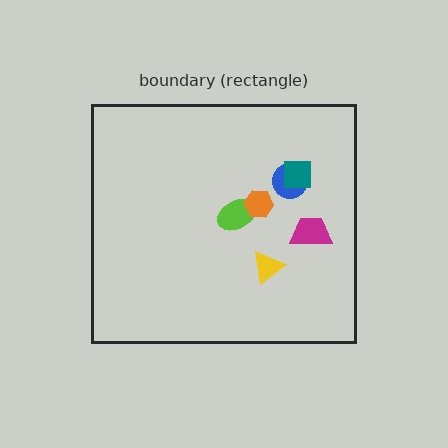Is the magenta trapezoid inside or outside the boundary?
Inside.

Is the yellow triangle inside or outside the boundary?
Inside.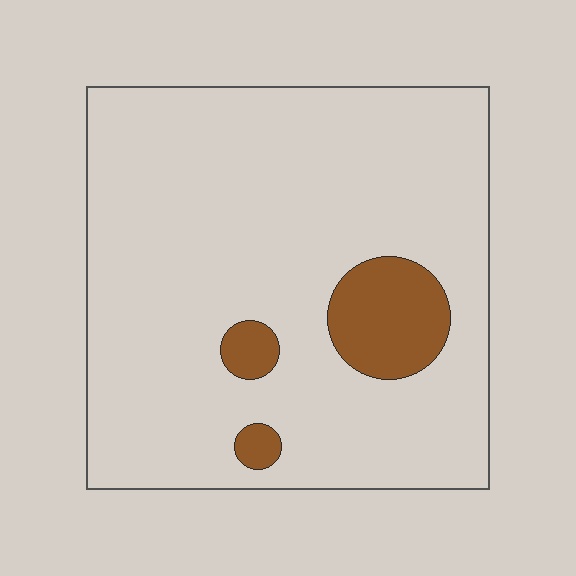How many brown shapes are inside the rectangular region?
3.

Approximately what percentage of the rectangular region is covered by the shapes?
Approximately 10%.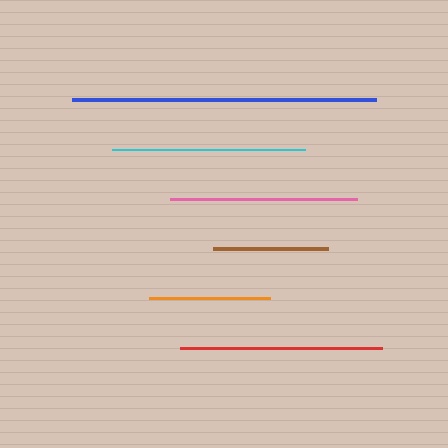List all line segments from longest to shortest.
From longest to shortest: blue, red, cyan, pink, orange, brown.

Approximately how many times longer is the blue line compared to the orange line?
The blue line is approximately 2.5 times the length of the orange line.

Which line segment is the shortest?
The brown line is the shortest at approximately 115 pixels.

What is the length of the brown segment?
The brown segment is approximately 115 pixels long.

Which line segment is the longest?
The blue line is the longest at approximately 304 pixels.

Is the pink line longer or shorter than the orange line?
The pink line is longer than the orange line.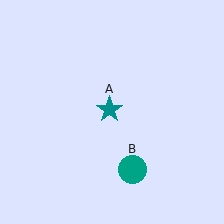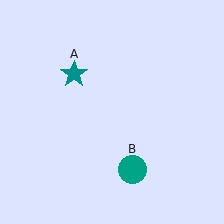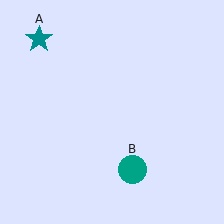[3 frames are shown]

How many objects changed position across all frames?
1 object changed position: teal star (object A).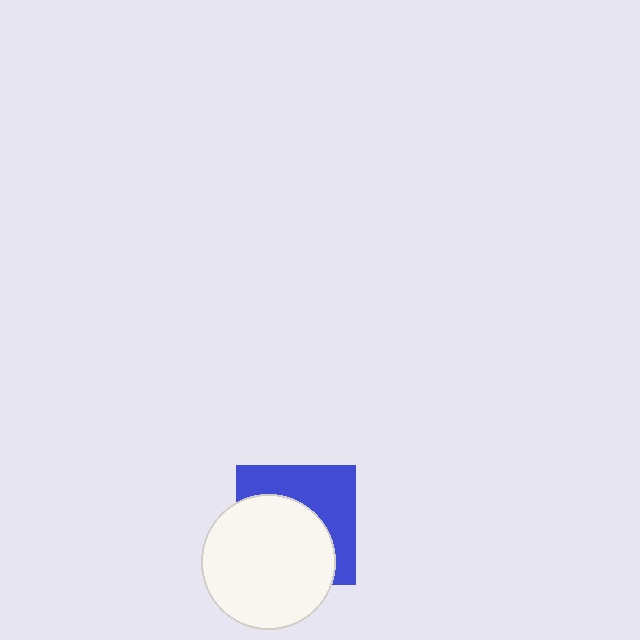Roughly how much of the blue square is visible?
A small part of it is visible (roughly 44%).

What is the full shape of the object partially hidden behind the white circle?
The partially hidden object is a blue square.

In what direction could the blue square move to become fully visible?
The blue square could move toward the upper-right. That would shift it out from behind the white circle entirely.